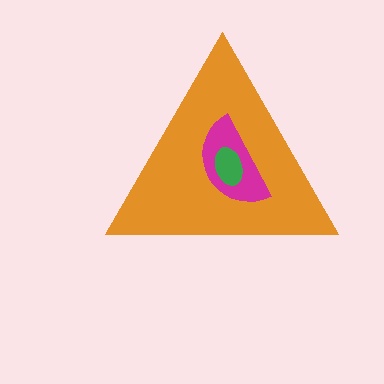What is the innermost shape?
The green ellipse.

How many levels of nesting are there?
3.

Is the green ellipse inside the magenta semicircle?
Yes.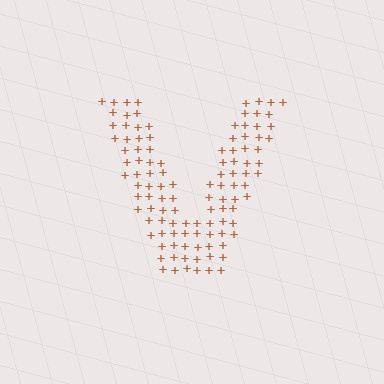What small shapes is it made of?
It is made of small plus signs.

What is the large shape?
The large shape is the letter V.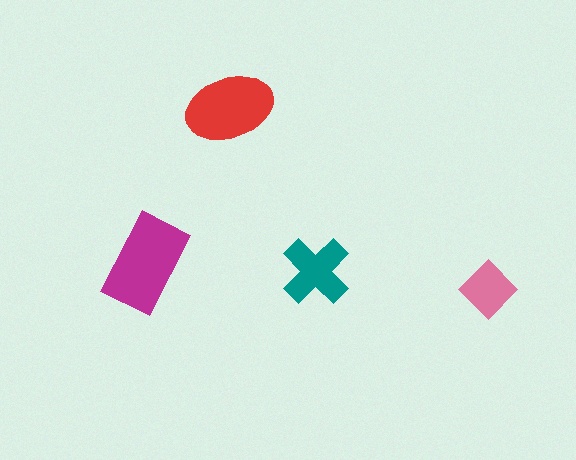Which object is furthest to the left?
The magenta rectangle is leftmost.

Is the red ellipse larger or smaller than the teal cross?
Larger.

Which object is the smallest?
The pink diamond.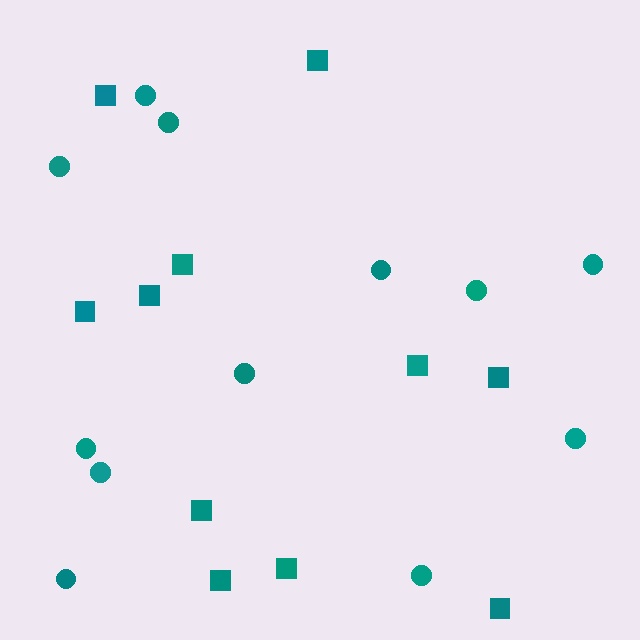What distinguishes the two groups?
There are 2 groups: one group of circles (12) and one group of squares (11).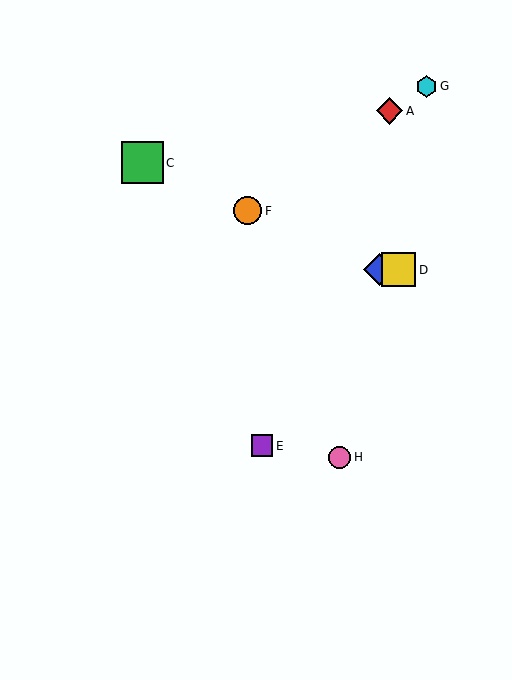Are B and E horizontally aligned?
No, B is at y≈270 and E is at y≈446.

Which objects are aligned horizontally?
Objects B, D are aligned horizontally.